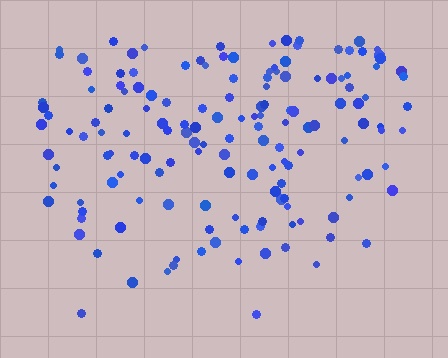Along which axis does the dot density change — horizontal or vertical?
Vertical.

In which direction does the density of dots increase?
From bottom to top, with the top side densest.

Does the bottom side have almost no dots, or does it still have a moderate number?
Still a moderate number, just noticeably fewer than the top.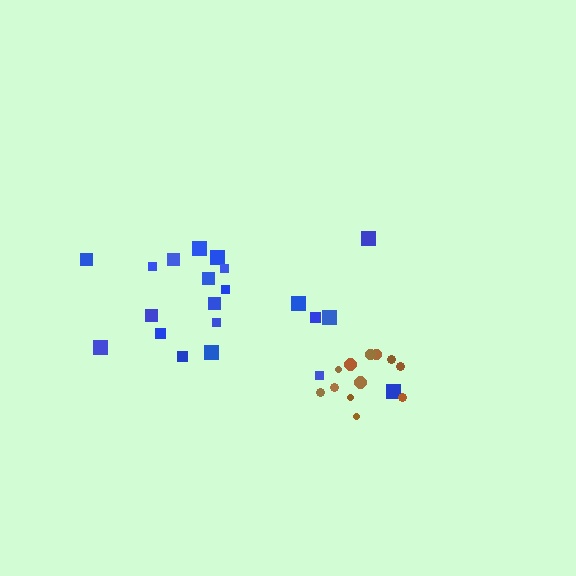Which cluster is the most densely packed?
Brown.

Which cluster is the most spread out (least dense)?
Blue.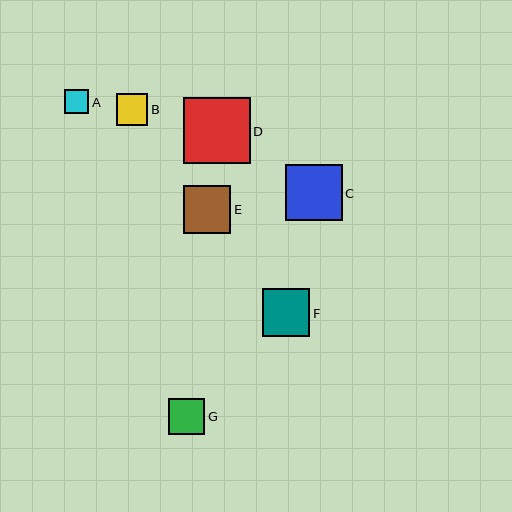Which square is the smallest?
Square A is the smallest with a size of approximately 24 pixels.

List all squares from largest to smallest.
From largest to smallest: D, C, E, F, G, B, A.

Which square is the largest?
Square D is the largest with a size of approximately 66 pixels.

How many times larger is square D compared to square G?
Square D is approximately 1.8 times the size of square G.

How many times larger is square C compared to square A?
Square C is approximately 2.4 times the size of square A.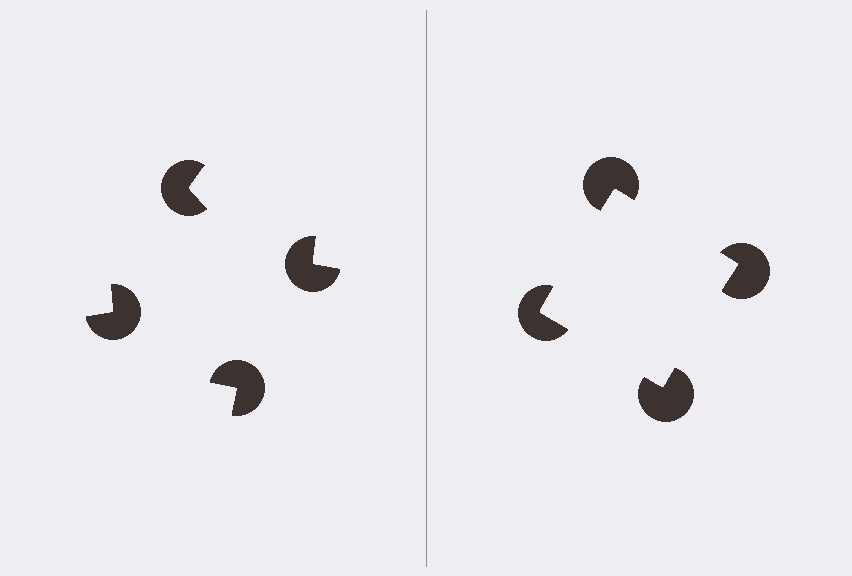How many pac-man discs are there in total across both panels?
8 — 4 on each side.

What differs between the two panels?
The pac-man discs are positioned identically on both sides; only the wedge orientations differ. On the right they align to a square; on the left they are misaligned.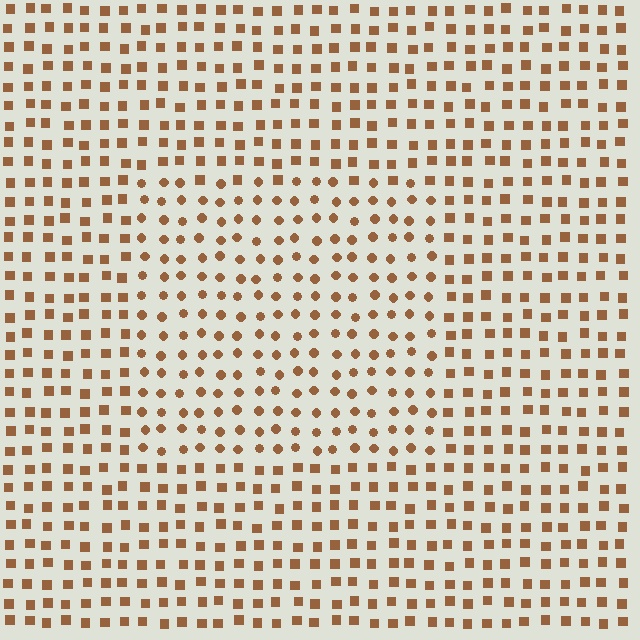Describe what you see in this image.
The image is filled with small brown elements arranged in a uniform grid. A rectangle-shaped region contains circles, while the surrounding area contains squares. The boundary is defined purely by the change in element shape.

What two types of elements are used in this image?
The image uses circles inside the rectangle region and squares outside it.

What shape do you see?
I see a rectangle.